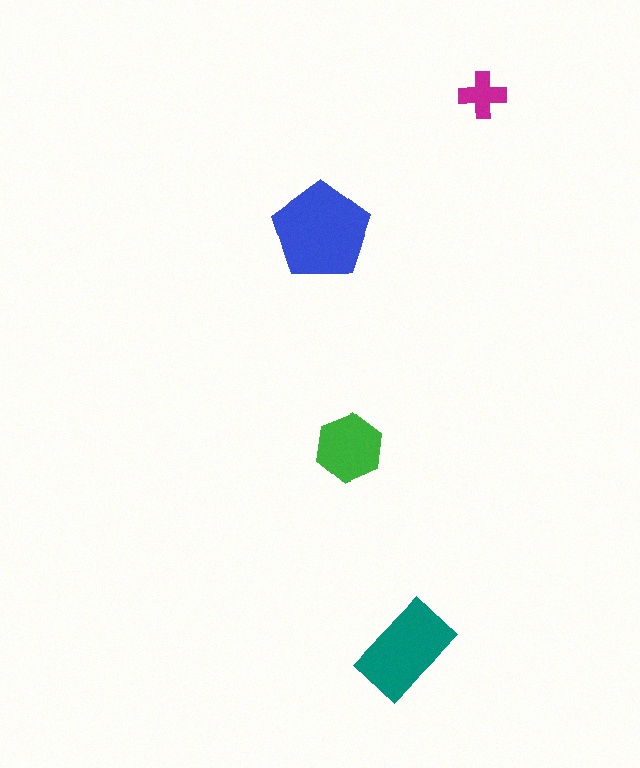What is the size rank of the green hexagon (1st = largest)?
3rd.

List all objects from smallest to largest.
The magenta cross, the green hexagon, the teal rectangle, the blue pentagon.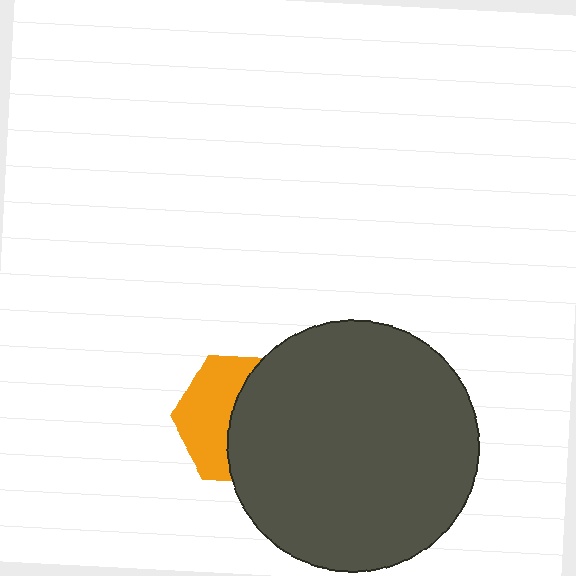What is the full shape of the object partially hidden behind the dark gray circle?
The partially hidden object is an orange hexagon.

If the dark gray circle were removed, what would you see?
You would see the complete orange hexagon.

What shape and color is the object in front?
The object in front is a dark gray circle.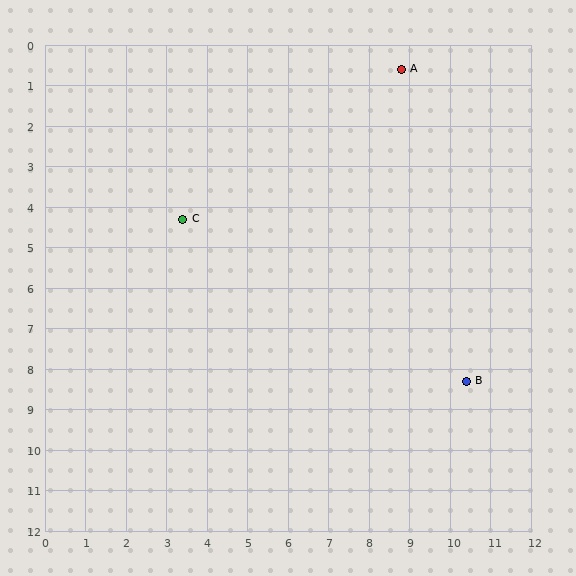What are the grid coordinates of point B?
Point B is at approximately (10.4, 8.3).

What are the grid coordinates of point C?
Point C is at approximately (3.4, 4.3).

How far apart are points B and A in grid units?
Points B and A are about 7.9 grid units apart.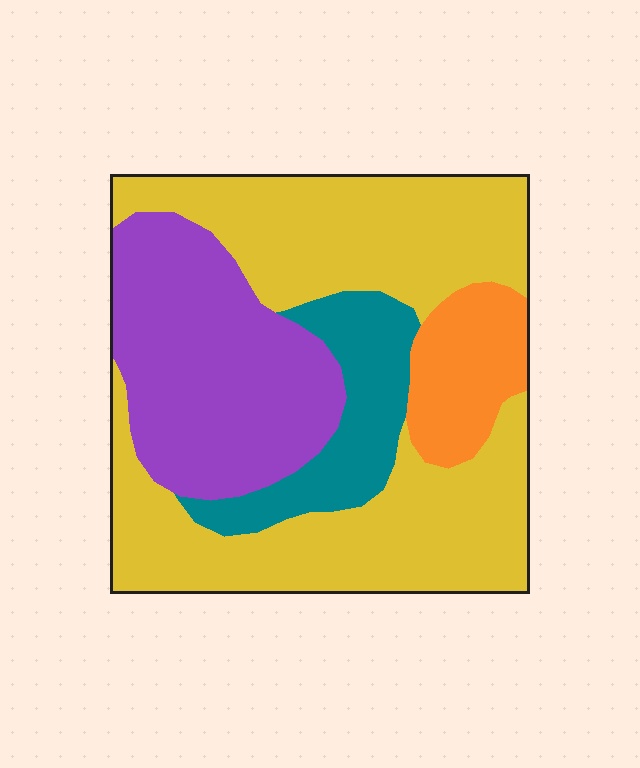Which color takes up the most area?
Yellow, at roughly 50%.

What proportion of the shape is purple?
Purple covers around 25% of the shape.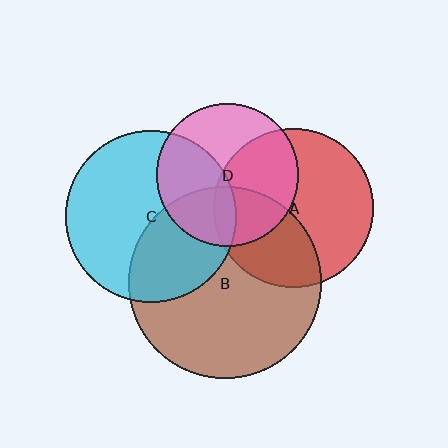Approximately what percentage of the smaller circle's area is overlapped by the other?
Approximately 35%.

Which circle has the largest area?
Circle B (brown).